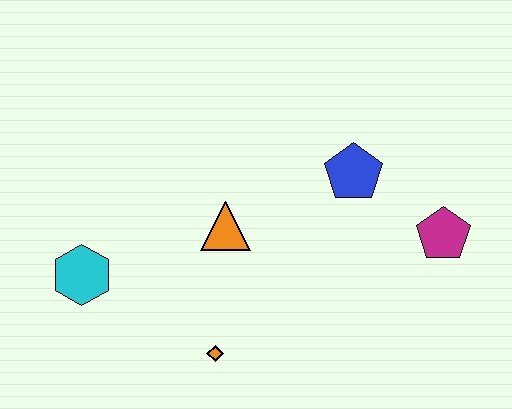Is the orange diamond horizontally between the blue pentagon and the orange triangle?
No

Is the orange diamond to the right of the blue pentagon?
No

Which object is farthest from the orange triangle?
The magenta pentagon is farthest from the orange triangle.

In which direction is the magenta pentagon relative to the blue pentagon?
The magenta pentagon is to the right of the blue pentagon.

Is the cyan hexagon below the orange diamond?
No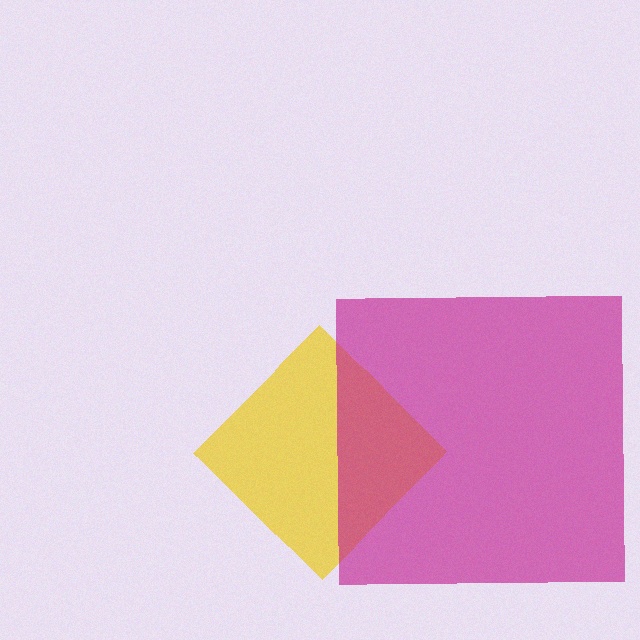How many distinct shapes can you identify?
There are 2 distinct shapes: a yellow diamond, a magenta square.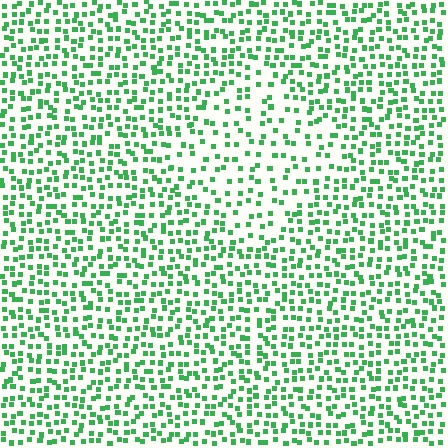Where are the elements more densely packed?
The elements are more densely packed outside the diamond boundary.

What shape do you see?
I see a diamond.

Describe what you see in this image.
The image contains small green elements arranged at two different densities. A diamond-shaped region is visible where the elements are less densely packed than the surrounding area.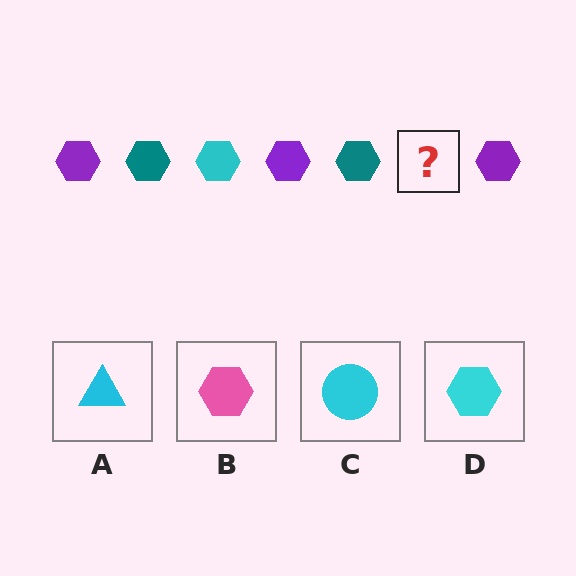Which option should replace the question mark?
Option D.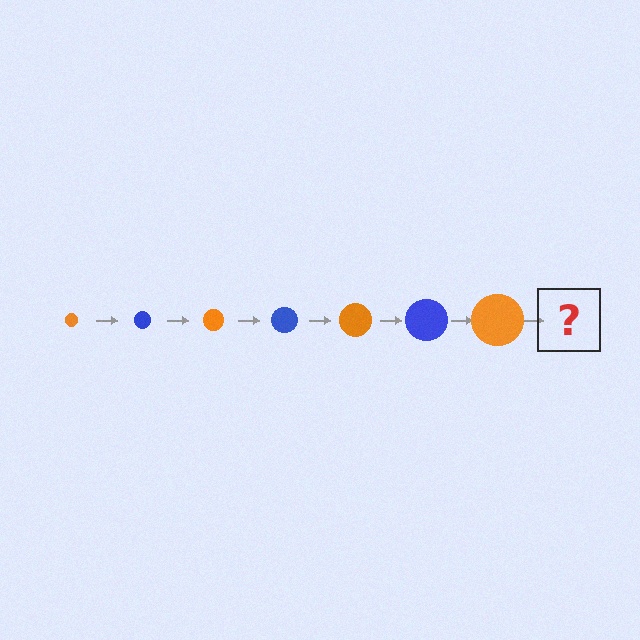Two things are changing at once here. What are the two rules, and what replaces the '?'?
The two rules are that the circle grows larger each step and the color cycles through orange and blue. The '?' should be a blue circle, larger than the previous one.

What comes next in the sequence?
The next element should be a blue circle, larger than the previous one.